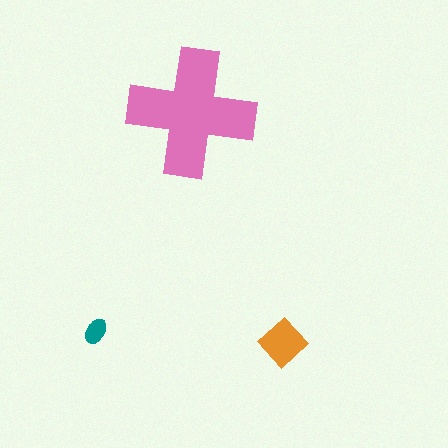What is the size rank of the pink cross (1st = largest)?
1st.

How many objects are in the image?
There are 3 objects in the image.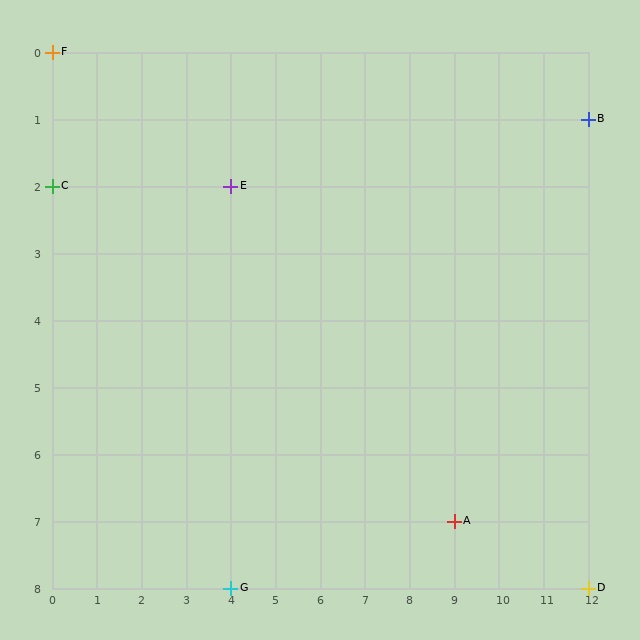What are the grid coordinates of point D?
Point D is at grid coordinates (12, 8).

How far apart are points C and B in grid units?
Points C and B are 12 columns and 1 row apart (about 12.0 grid units diagonally).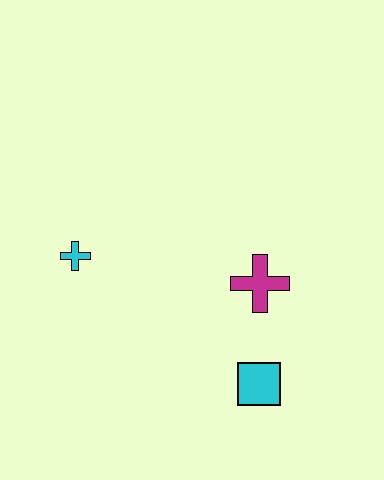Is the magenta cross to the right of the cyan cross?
Yes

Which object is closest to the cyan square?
The magenta cross is closest to the cyan square.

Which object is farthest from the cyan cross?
The cyan square is farthest from the cyan cross.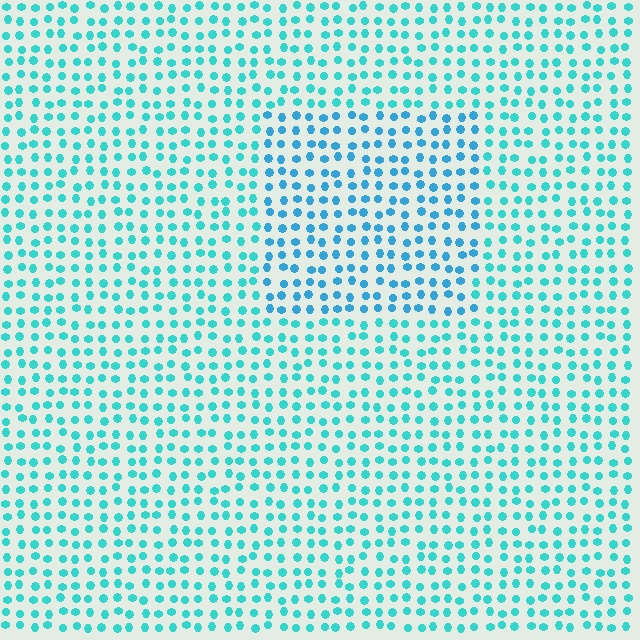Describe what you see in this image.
The image is filled with small cyan elements in a uniform arrangement. A rectangle-shaped region is visible where the elements are tinted to a slightly different hue, forming a subtle color boundary.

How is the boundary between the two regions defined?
The boundary is defined purely by a slight shift in hue (about 22 degrees). Spacing, size, and orientation are identical on both sides.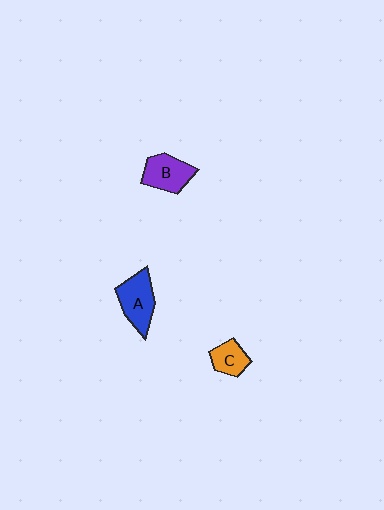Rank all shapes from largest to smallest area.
From largest to smallest: A (blue), B (purple), C (orange).